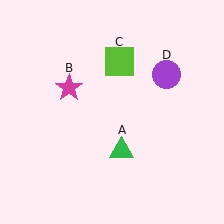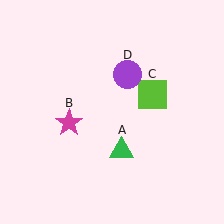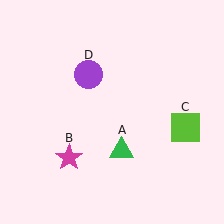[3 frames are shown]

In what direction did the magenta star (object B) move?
The magenta star (object B) moved down.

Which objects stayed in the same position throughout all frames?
Green triangle (object A) remained stationary.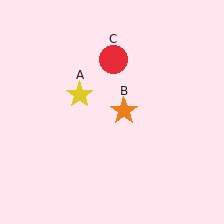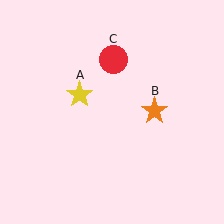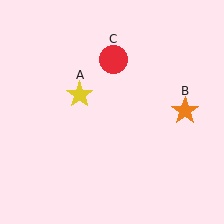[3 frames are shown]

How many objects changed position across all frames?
1 object changed position: orange star (object B).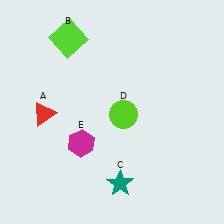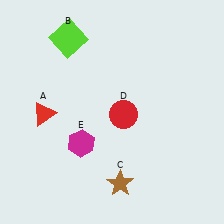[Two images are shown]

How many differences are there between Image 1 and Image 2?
There are 2 differences between the two images.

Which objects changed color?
C changed from teal to brown. D changed from lime to red.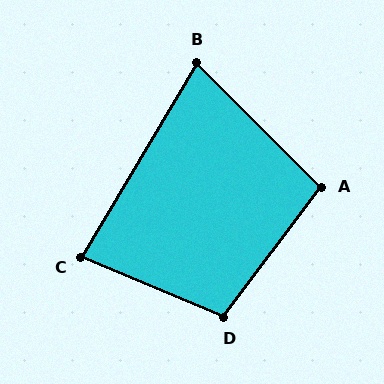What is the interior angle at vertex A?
Approximately 98 degrees (obtuse).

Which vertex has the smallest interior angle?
B, at approximately 76 degrees.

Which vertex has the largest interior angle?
D, at approximately 104 degrees.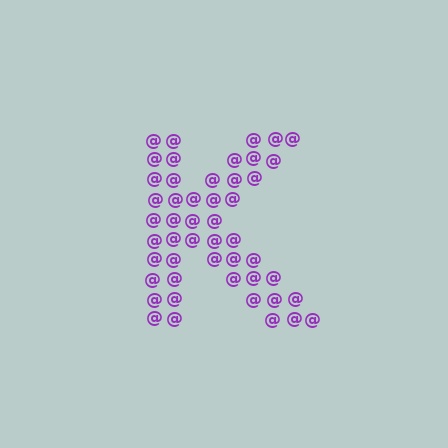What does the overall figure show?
The overall figure shows the letter K.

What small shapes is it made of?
It is made of small at signs.